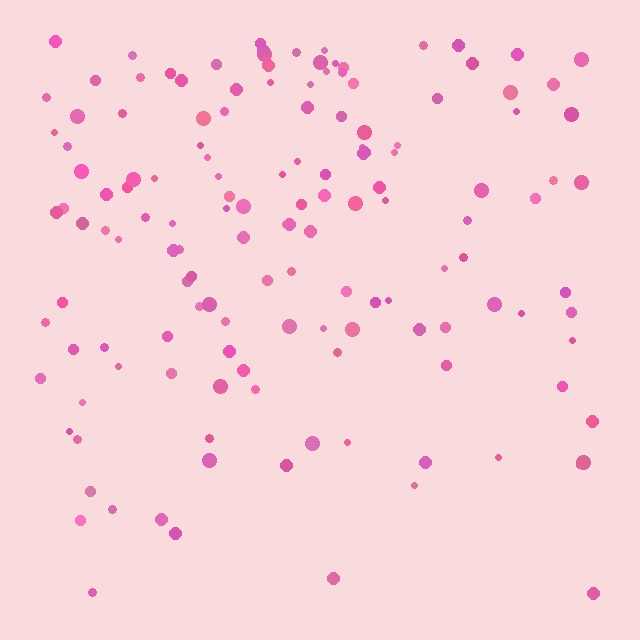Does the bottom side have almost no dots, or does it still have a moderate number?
Still a moderate number, just noticeably fewer than the top.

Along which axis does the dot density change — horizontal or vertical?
Vertical.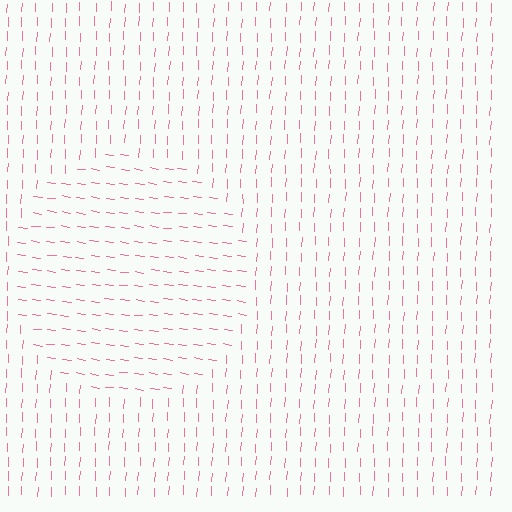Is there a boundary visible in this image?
Yes, there is a texture boundary formed by a change in line orientation.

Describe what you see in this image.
The image is filled with small pink line segments. A circle region in the image has lines oriented differently from the surrounding lines, creating a visible texture boundary.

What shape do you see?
I see a circle.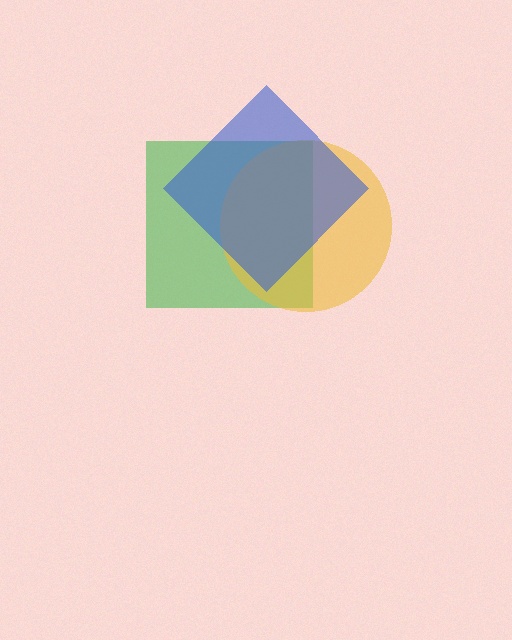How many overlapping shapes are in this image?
There are 3 overlapping shapes in the image.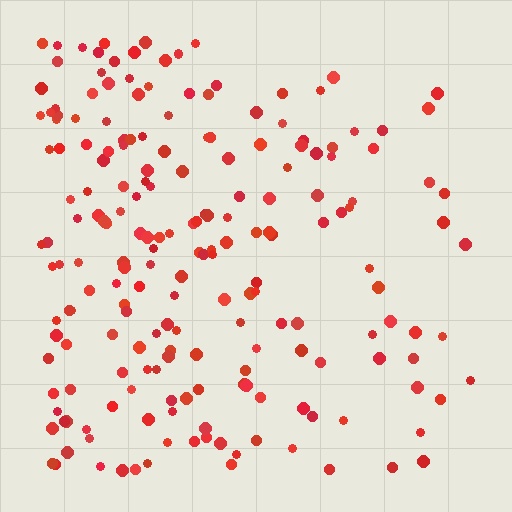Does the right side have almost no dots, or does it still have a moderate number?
Still a moderate number, just noticeably fewer than the left.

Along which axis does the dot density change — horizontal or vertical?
Horizontal.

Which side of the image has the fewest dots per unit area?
The right.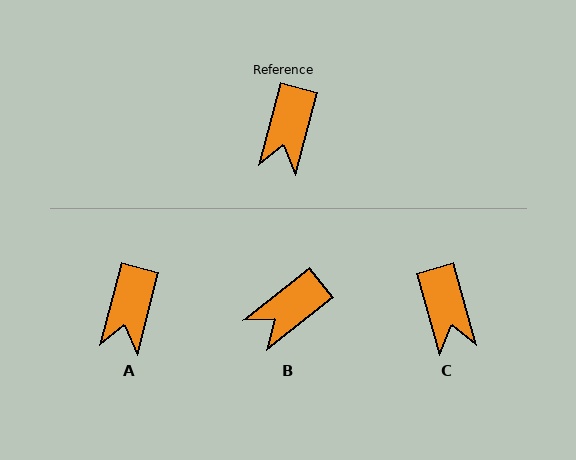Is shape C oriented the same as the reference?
No, it is off by about 30 degrees.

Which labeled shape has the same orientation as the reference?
A.